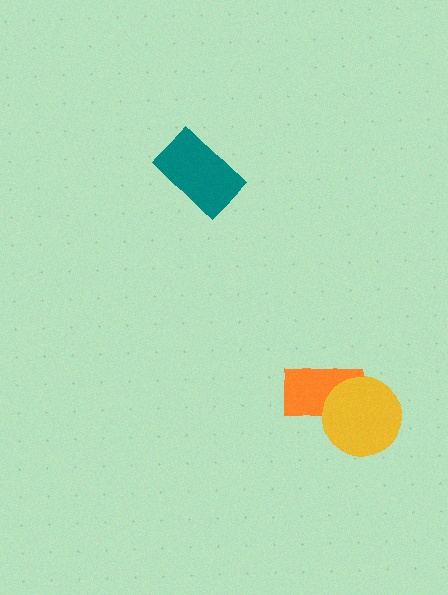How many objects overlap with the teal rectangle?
0 objects overlap with the teal rectangle.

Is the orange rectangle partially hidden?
Yes, it is partially covered by another shape.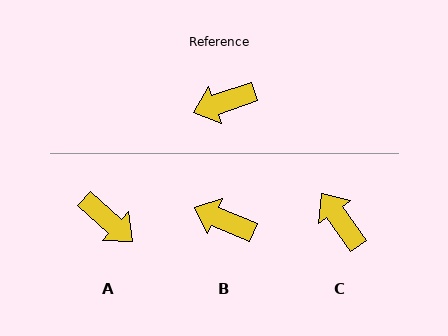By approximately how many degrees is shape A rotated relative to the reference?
Approximately 119 degrees counter-clockwise.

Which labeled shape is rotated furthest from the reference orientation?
A, about 119 degrees away.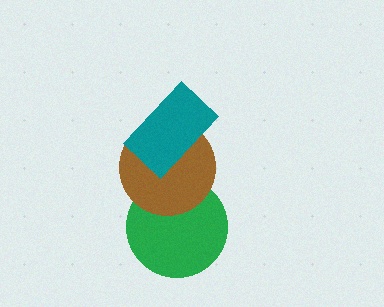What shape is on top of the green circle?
The brown circle is on top of the green circle.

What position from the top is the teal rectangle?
The teal rectangle is 1st from the top.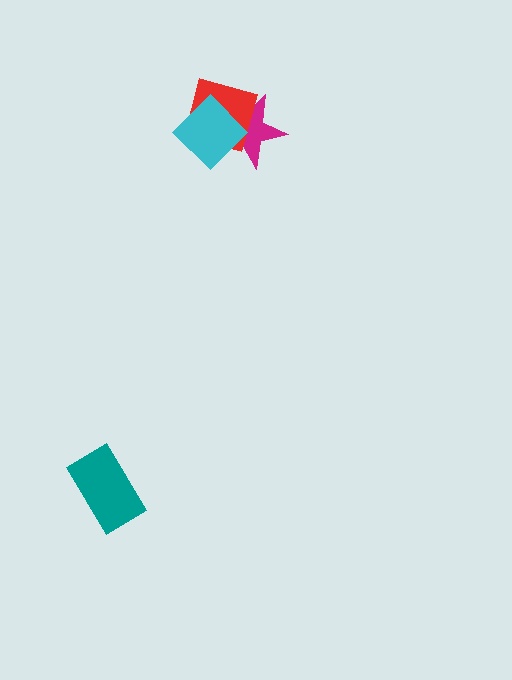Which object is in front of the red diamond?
The cyan diamond is in front of the red diamond.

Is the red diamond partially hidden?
Yes, it is partially covered by another shape.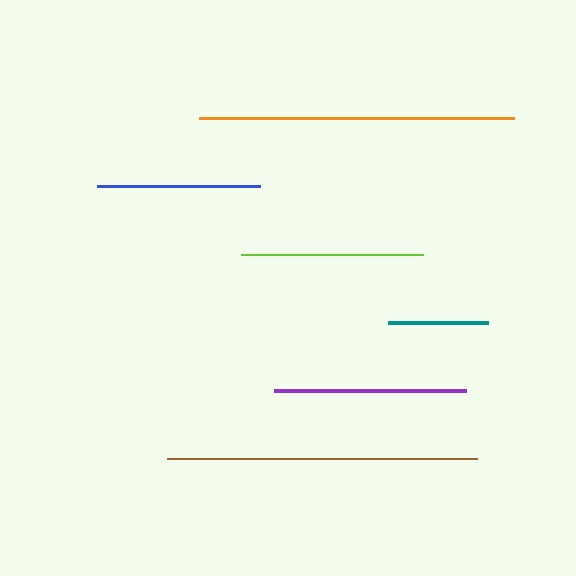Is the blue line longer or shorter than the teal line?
The blue line is longer than the teal line.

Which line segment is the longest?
The orange line is the longest at approximately 315 pixels.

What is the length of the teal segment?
The teal segment is approximately 101 pixels long.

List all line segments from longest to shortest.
From longest to shortest: orange, brown, purple, lime, blue, teal.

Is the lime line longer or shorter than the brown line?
The brown line is longer than the lime line.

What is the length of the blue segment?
The blue segment is approximately 163 pixels long.